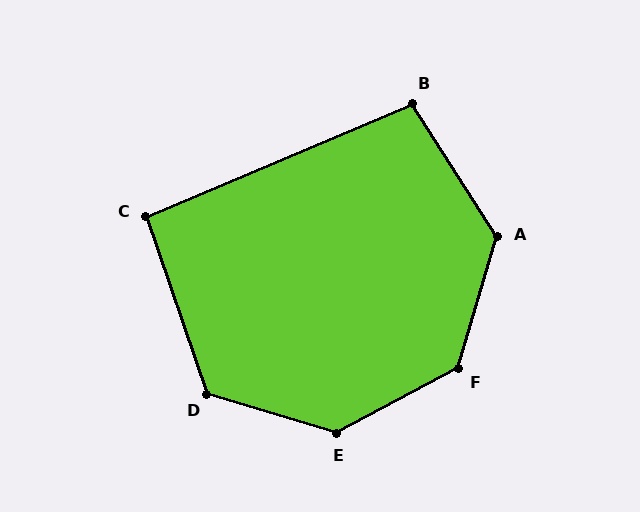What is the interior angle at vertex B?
Approximately 99 degrees (obtuse).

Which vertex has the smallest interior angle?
C, at approximately 94 degrees.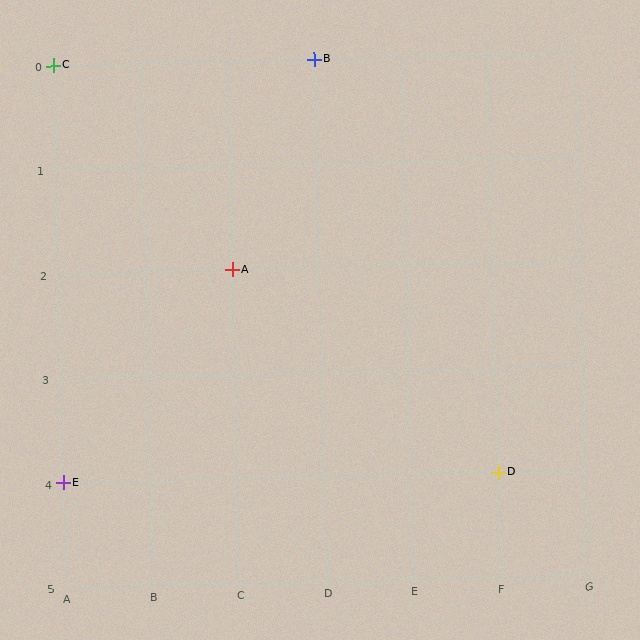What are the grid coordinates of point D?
Point D is at grid coordinates (F, 4).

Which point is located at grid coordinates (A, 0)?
Point C is at (A, 0).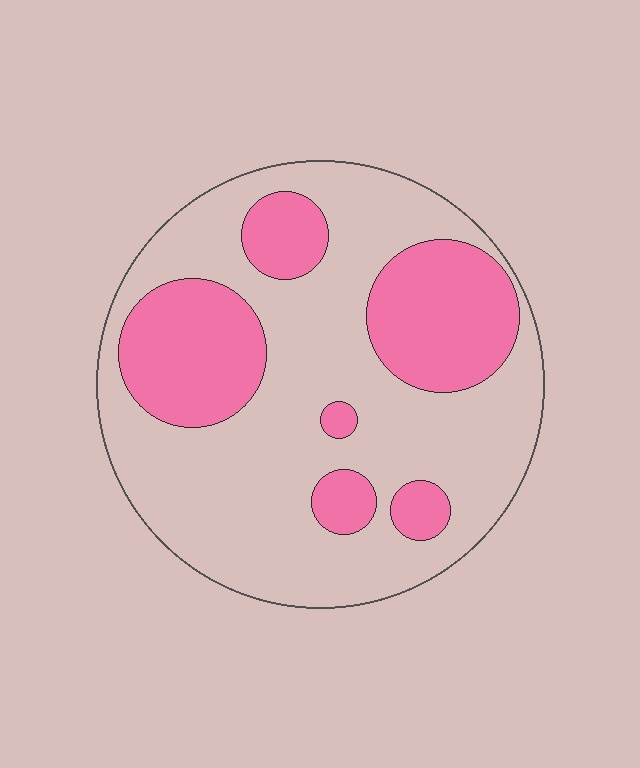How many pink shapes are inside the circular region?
6.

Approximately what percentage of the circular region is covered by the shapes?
Approximately 30%.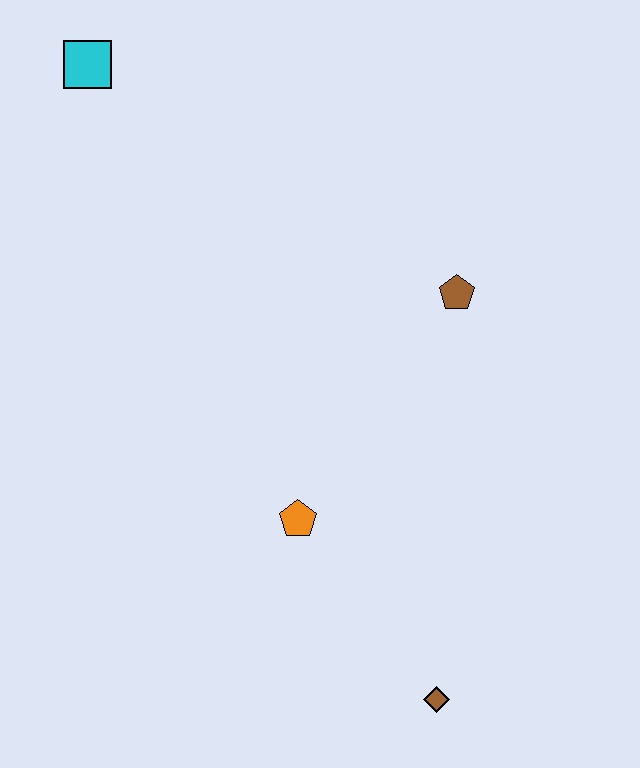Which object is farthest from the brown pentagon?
The cyan square is farthest from the brown pentagon.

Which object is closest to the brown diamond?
The orange pentagon is closest to the brown diamond.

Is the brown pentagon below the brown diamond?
No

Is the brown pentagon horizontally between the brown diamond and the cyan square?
No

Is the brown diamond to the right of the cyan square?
Yes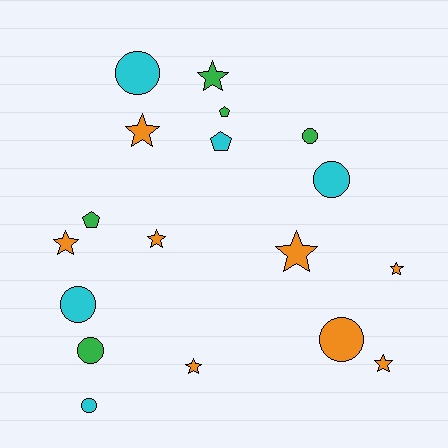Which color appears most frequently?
Orange, with 8 objects.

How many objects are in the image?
There are 18 objects.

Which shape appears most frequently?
Star, with 8 objects.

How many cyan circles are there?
There are 4 cyan circles.